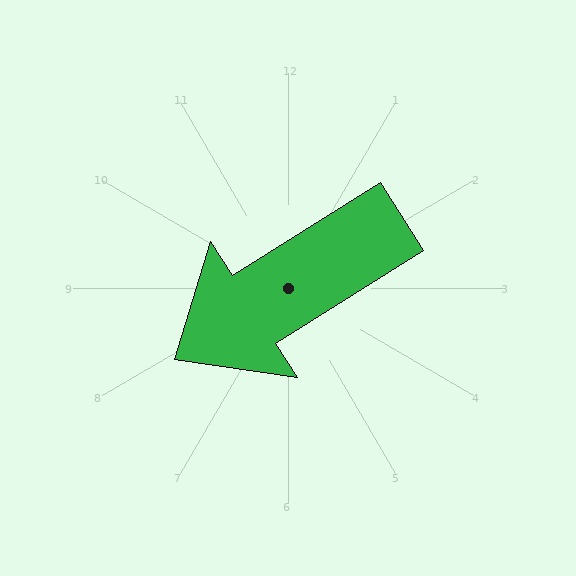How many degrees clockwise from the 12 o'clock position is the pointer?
Approximately 238 degrees.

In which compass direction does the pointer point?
Southwest.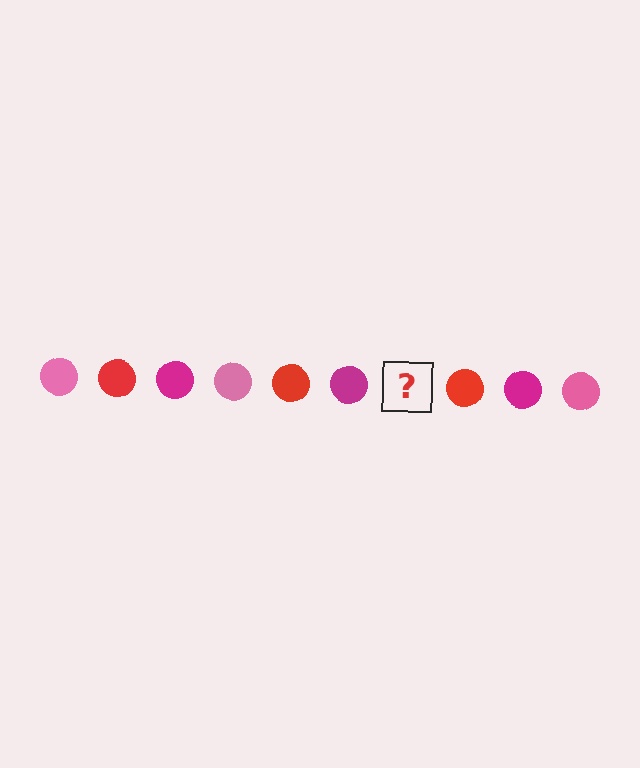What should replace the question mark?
The question mark should be replaced with a pink circle.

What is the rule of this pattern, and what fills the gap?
The rule is that the pattern cycles through pink, red, magenta circles. The gap should be filled with a pink circle.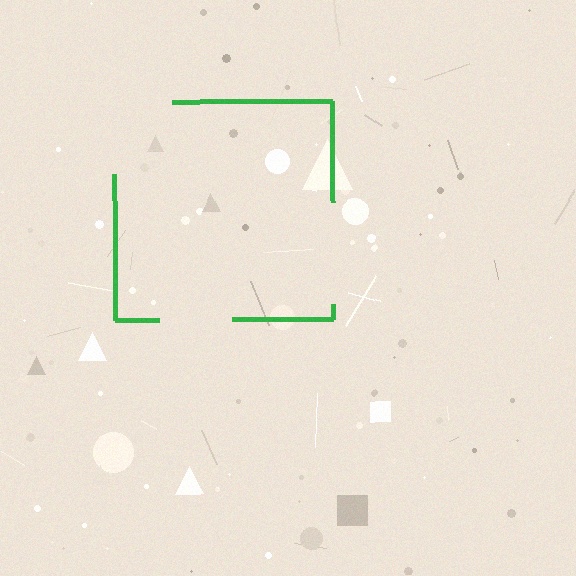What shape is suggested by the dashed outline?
The dashed outline suggests a square.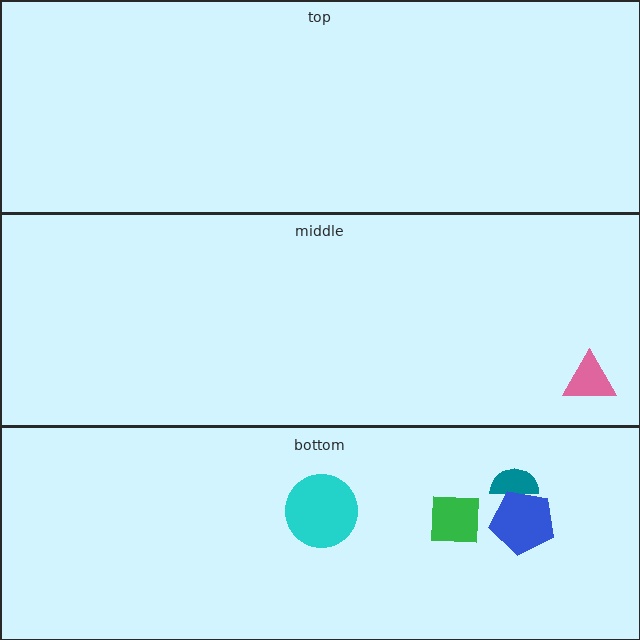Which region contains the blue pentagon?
The bottom region.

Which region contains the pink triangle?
The middle region.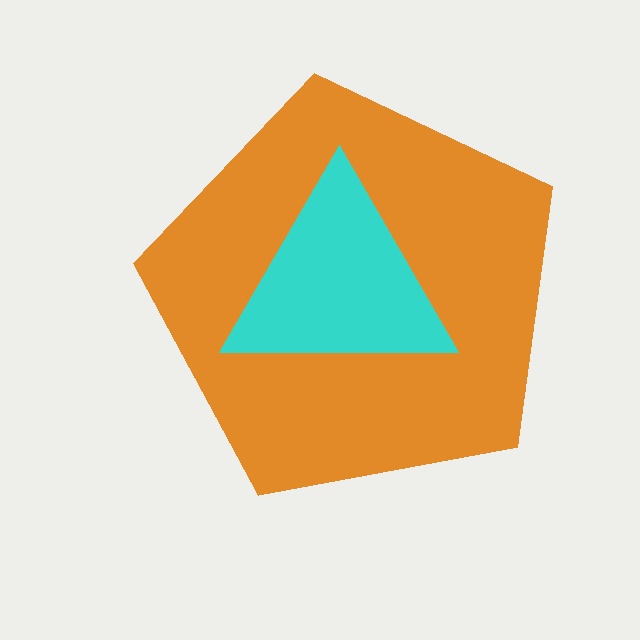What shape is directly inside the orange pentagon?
The cyan triangle.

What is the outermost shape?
The orange pentagon.